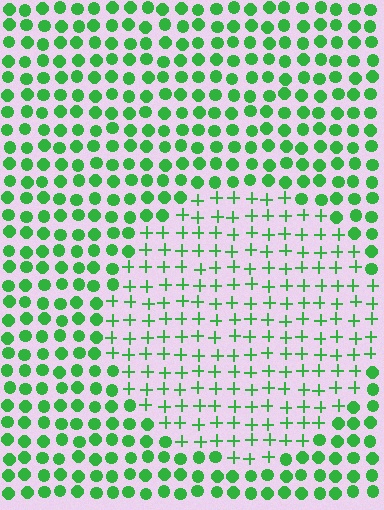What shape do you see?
I see a circle.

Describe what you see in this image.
The image is filled with small green elements arranged in a uniform grid. A circle-shaped region contains plus signs, while the surrounding area contains circles. The boundary is defined purely by the change in element shape.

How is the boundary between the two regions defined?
The boundary is defined by a change in element shape: plus signs inside vs. circles outside. All elements share the same color and spacing.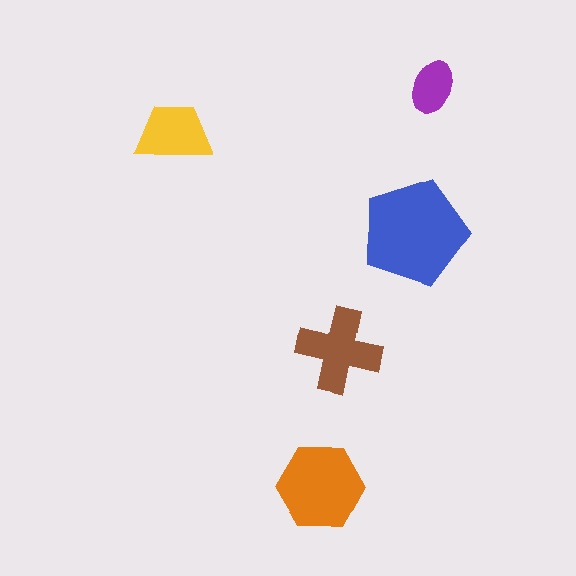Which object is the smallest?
The purple ellipse.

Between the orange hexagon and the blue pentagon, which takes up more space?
The blue pentagon.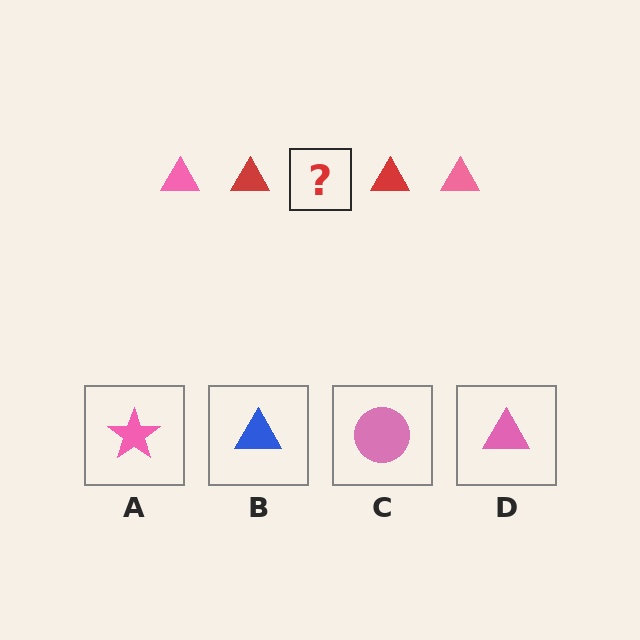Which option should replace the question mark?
Option D.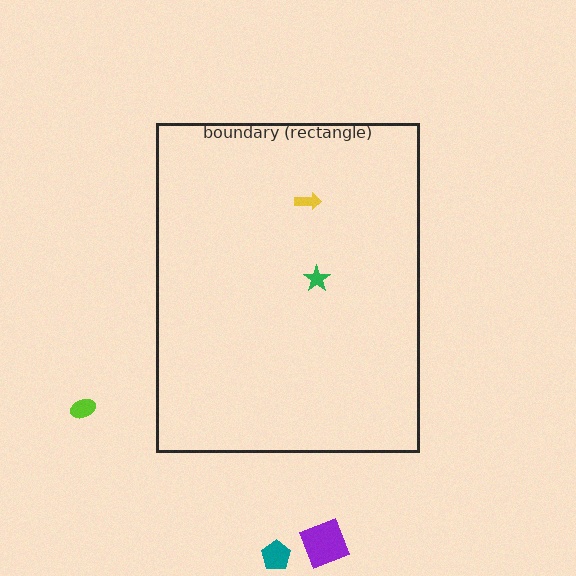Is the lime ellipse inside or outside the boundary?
Outside.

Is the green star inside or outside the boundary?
Inside.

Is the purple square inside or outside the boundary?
Outside.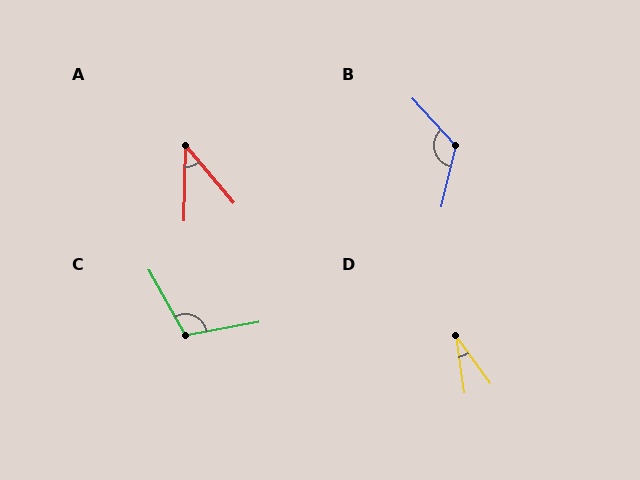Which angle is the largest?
B, at approximately 124 degrees.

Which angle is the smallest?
D, at approximately 28 degrees.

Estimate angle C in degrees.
Approximately 109 degrees.